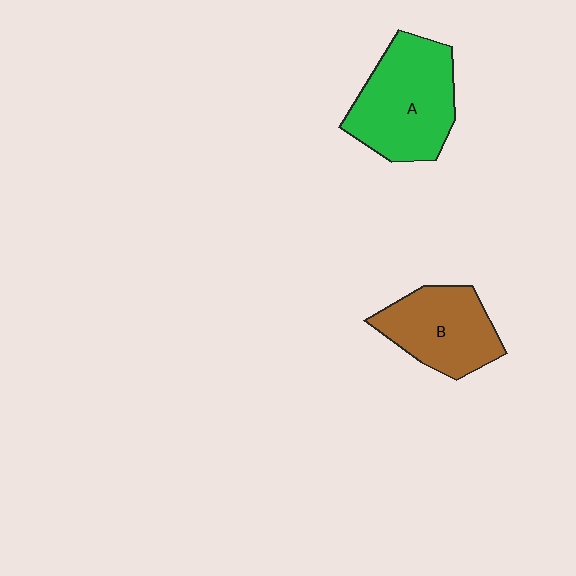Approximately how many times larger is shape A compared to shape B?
Approximately 1.3 times.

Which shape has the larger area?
Shape A (green).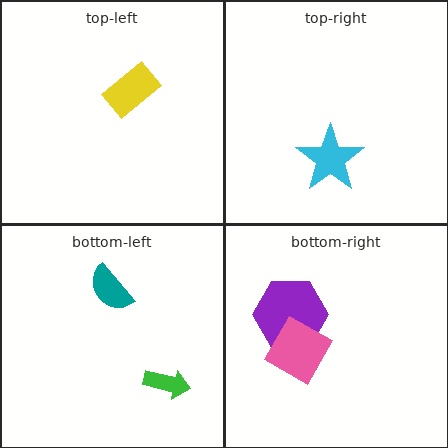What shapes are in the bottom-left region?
The green arrow, the teal semicircle.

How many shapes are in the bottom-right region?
2.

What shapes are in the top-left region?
The yellow rectangle.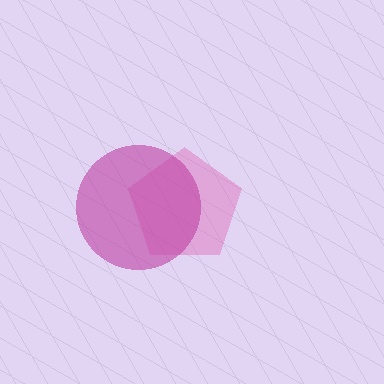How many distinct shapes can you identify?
There are 2 distinct shapes: a pink pentagon, a magenta circle.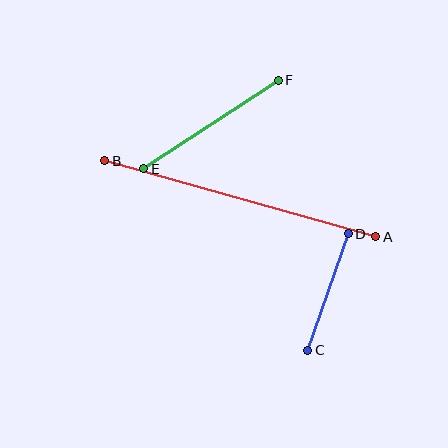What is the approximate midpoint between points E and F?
The midpoint is at approximately (211, 125) pixels.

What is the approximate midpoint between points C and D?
The midpoint is at approximately (328, 292) pixels.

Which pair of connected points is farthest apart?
Points A and B are farthest apart.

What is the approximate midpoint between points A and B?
The midpoint is at approximately (240, 199) pixels.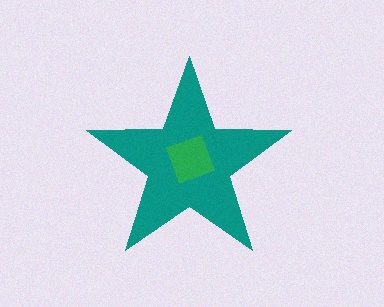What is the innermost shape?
The green diamond.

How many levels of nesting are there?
2.